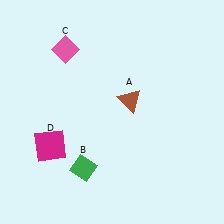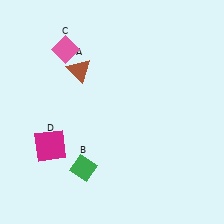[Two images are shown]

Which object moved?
The brown triangle (A) moved left.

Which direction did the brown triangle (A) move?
The brown triangle (A) moved left.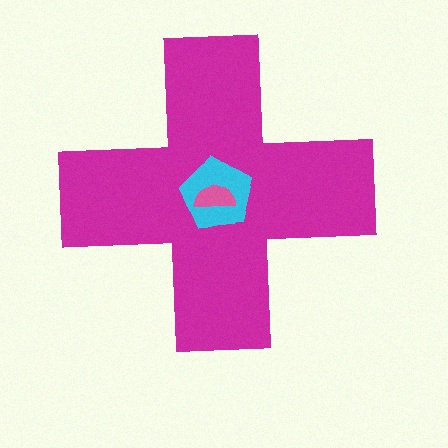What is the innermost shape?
The pink semicircle.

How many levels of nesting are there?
3.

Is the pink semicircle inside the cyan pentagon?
Yes.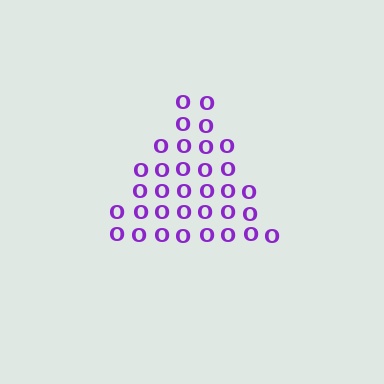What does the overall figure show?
The overall figure shows a triangle.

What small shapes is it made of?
It is made of small letter O's.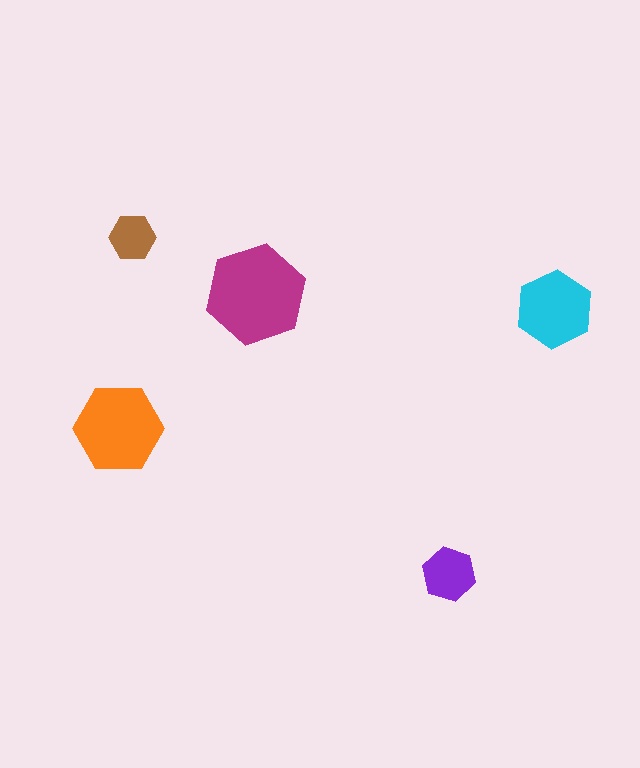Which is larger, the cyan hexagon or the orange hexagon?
The orange one.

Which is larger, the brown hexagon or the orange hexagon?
The orange one.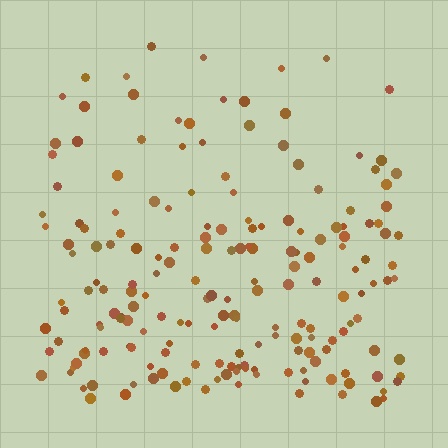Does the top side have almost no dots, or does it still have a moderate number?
Still a moderate number, just noticeably fewer than the bottom.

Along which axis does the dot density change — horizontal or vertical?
Vertical.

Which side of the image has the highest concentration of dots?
The bottom.